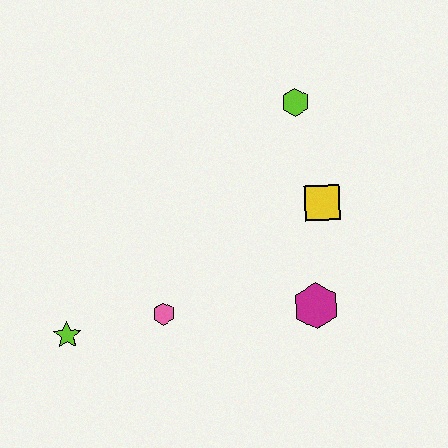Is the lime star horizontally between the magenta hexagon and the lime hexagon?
No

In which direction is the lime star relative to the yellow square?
The lime star is to the left of the yellow square.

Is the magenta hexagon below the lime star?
No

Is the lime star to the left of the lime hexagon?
Yes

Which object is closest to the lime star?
The pink hexagon is closest to the lime star.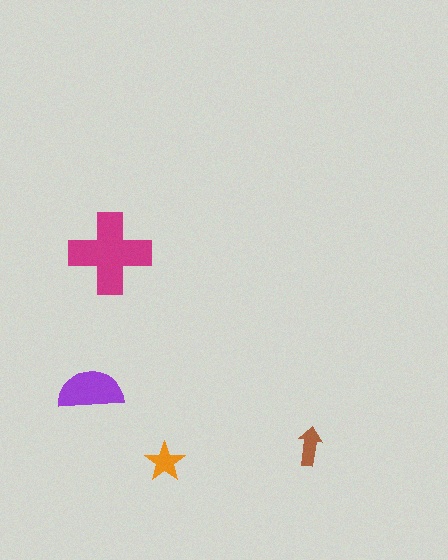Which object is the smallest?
The brown arrow.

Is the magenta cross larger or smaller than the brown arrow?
Larger.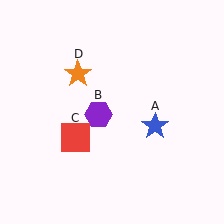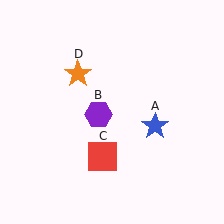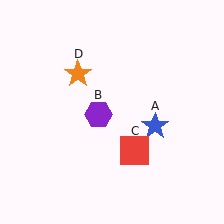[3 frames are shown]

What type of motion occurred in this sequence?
The red square (object C) rotated counterclockwise around the center of the scene.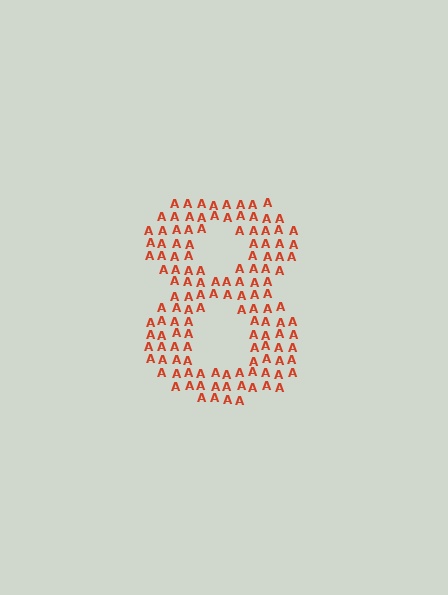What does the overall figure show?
The overall figure shows the digit 8.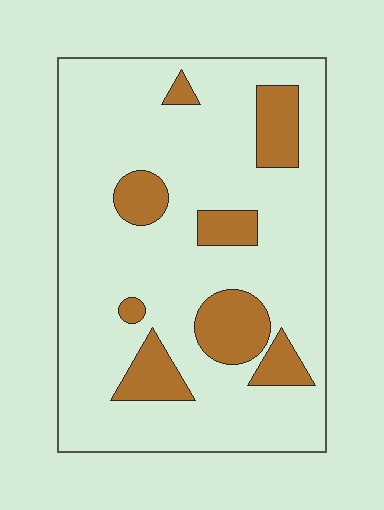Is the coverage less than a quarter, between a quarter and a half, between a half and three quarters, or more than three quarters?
Less than a quarter.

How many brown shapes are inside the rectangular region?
8.